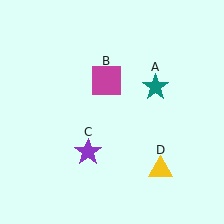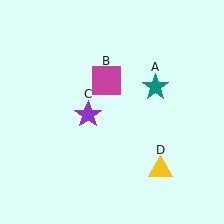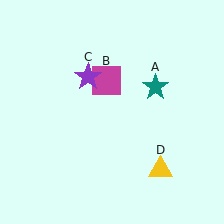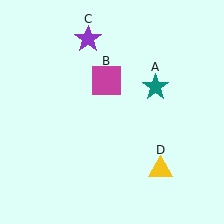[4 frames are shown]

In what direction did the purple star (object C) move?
The purple star (object C) moved up.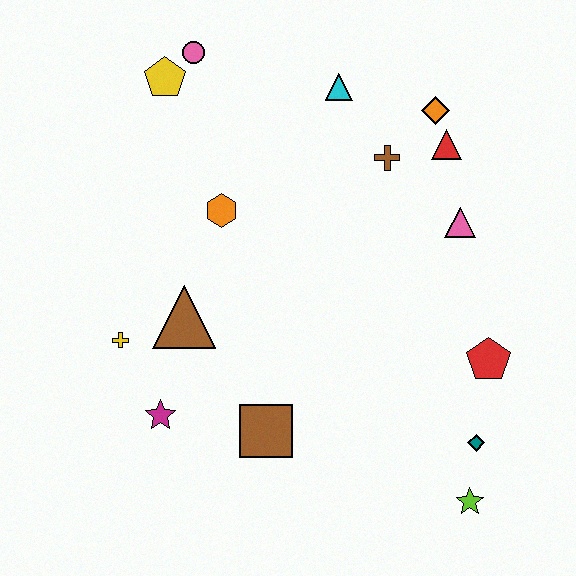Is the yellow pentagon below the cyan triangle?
No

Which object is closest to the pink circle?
The yellow pentagon is closest to the pink circle.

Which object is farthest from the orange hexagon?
The lime star is farthest from the orange hexagon.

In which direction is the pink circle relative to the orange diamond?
The pink circle is to the left of the orange diamond.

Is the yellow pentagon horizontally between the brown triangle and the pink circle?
No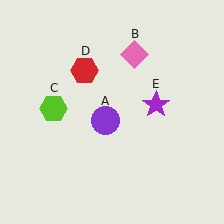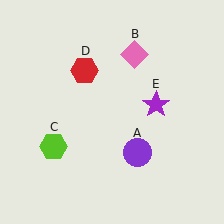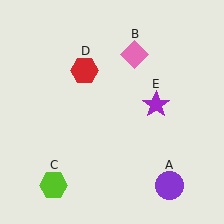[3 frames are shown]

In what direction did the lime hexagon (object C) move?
The lime hexagon (object C) moved down.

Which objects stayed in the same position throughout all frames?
Pink diamond (object B) and red hexagon (object D) and purple star (object E) remained stationary.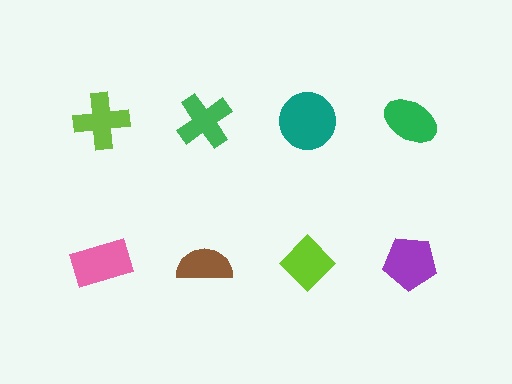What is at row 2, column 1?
A pink rectangle.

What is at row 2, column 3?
A lime diamond.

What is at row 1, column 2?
A green cross.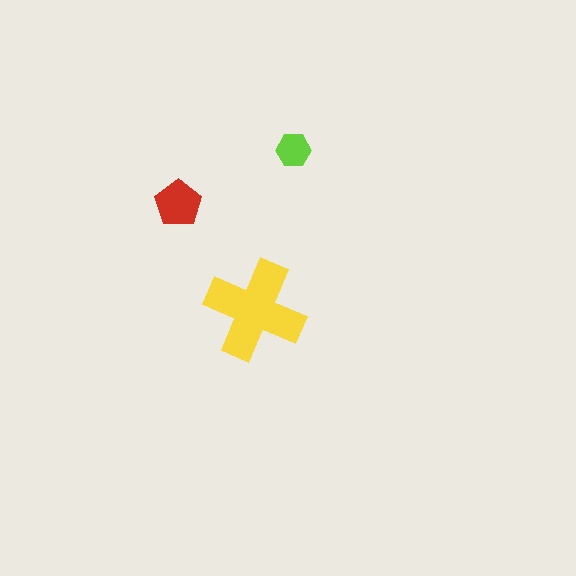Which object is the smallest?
The lime hexagon.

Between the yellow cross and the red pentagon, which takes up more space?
The yellow cross.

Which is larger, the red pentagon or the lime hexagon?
The red pentagon.